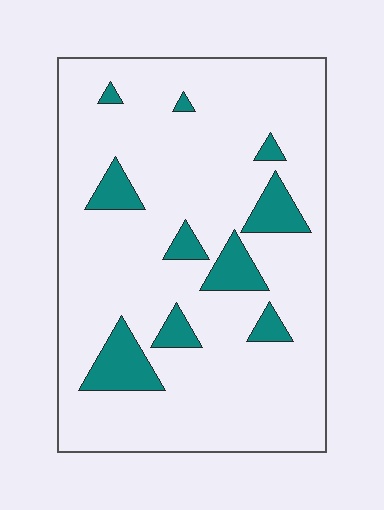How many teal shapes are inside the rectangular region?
10.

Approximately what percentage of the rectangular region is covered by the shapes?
Approximately 15%.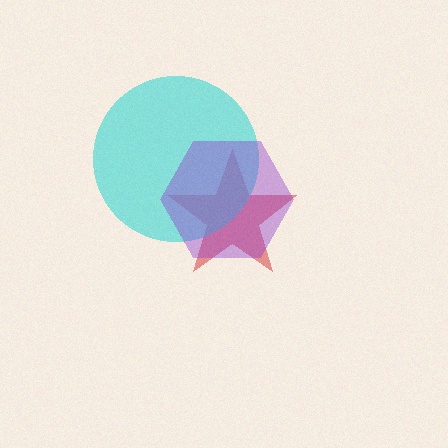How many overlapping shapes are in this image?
There are 3 overlapping shapes in the image.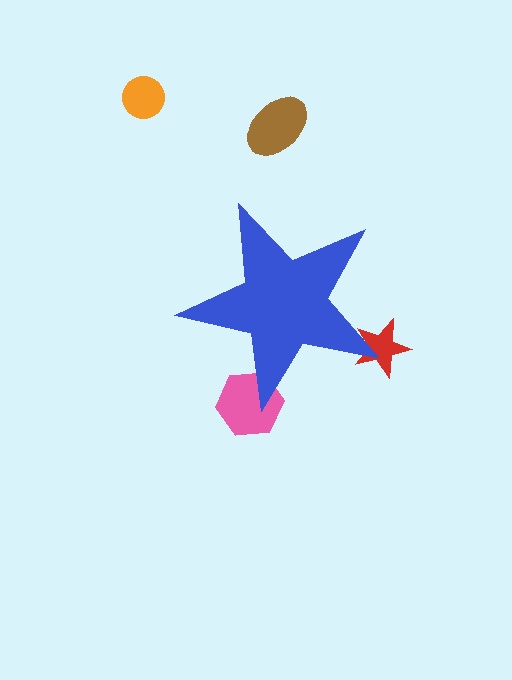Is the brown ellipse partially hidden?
No, the brown ellipse is fully visible.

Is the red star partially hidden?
Yes, the red star is partially hidden behind the blue star.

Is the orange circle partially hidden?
No, the orange circle is fully visible.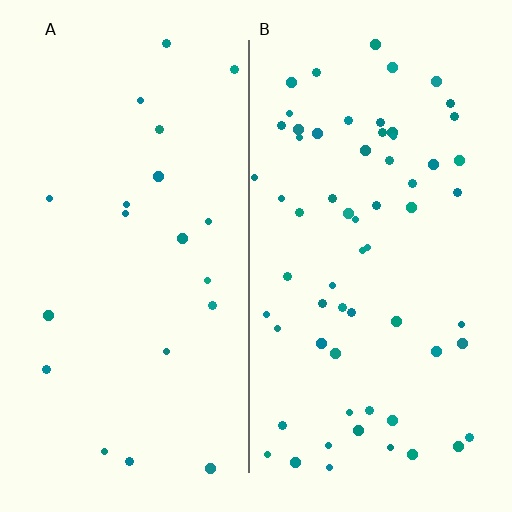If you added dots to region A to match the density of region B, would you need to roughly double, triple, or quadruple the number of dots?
Approximately triple.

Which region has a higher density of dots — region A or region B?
B (the right).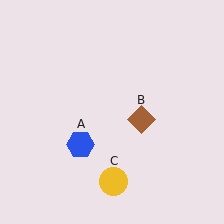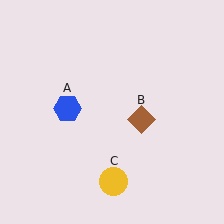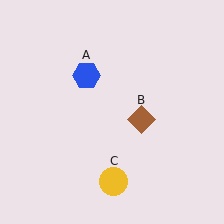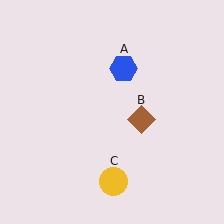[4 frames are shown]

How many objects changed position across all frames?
1 object changed position: blue hexagon (object A).